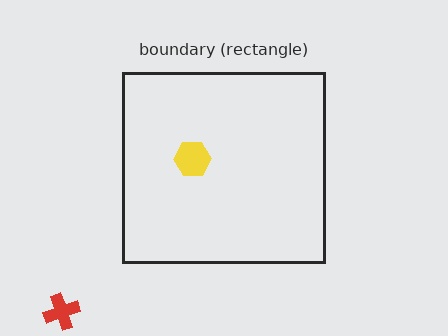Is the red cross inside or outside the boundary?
Outside.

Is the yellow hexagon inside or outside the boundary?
Inside.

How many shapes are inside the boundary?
1 inside, 1 outside.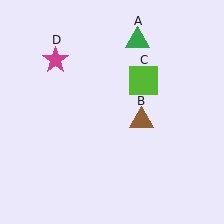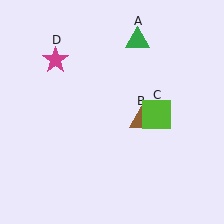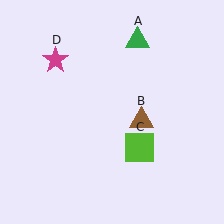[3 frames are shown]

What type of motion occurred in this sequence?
The lime square (object C) rotated clockwise around the center of the scene.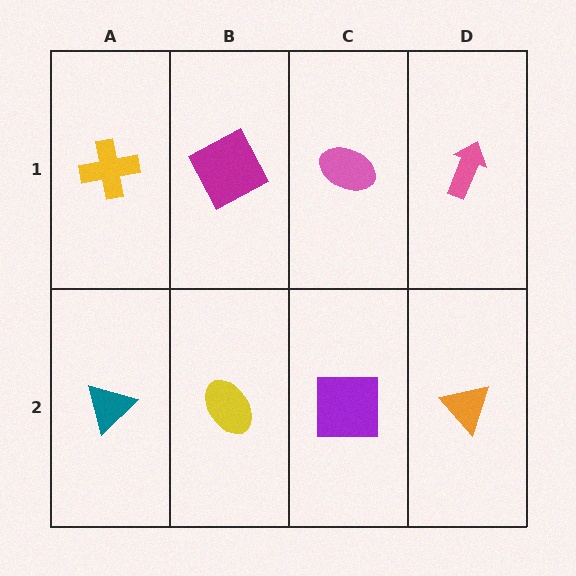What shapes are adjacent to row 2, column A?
A yellow cross (row 1, column A), a yellow ellipse (row 2, column B).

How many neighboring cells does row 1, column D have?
2.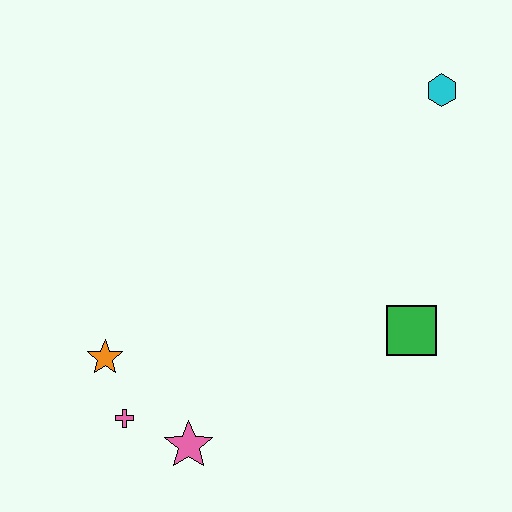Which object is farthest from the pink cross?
The cyan hexagon is farthest from the pink cross.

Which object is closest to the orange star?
The pink cross is closest to the orange star.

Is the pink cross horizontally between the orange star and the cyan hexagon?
Yes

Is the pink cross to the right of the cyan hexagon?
No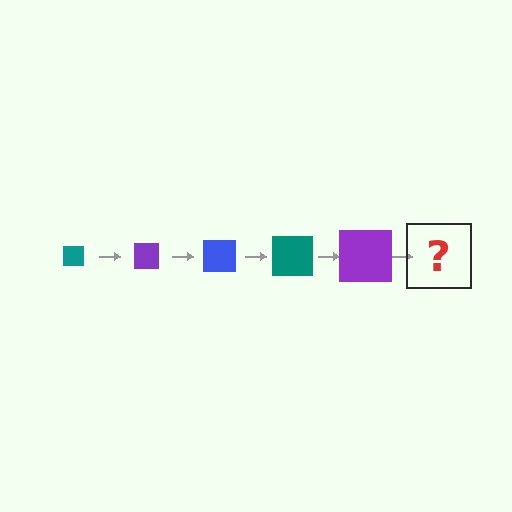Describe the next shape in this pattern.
It should be a blue square, larger than the previous one.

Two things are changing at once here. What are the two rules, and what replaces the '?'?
The two rules are that the square grows larger each step and the color cycles through teal, purple, and blue. The '?' should be a blue square, larger than the previous one.